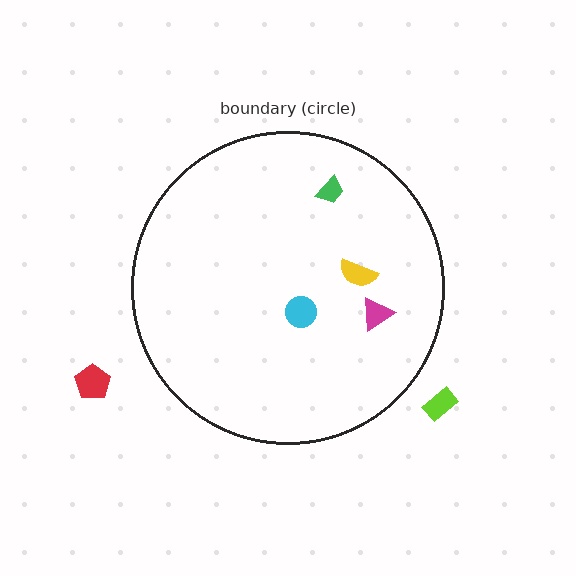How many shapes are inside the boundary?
4 inside, 2 outside.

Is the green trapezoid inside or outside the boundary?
Inside.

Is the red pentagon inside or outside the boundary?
Outside.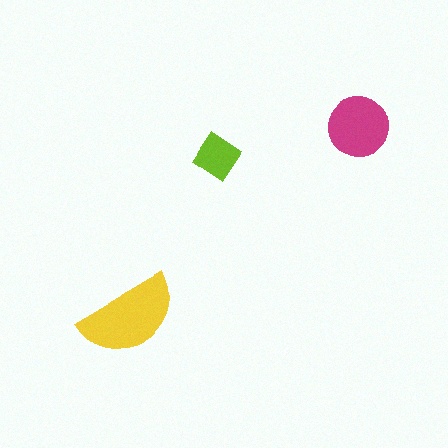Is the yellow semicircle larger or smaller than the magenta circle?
Larger.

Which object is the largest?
The yellow semicircle.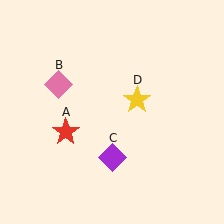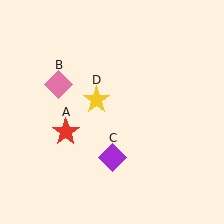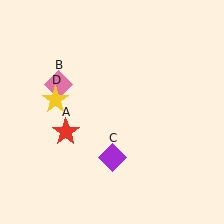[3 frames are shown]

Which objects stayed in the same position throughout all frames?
Red star (object A) and pink diamond (object B) and purple diamond (object C) remained stationary.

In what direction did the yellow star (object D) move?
The yellow star (object D) moved left.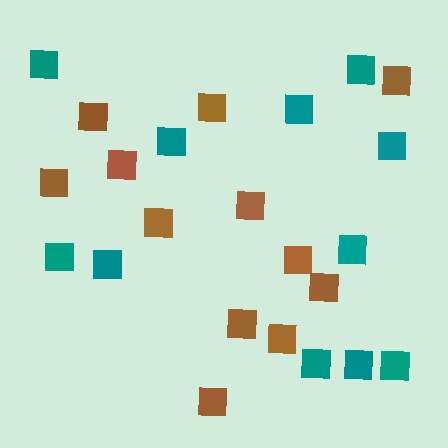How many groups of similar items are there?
There are 2 groups: one group of brown squares (12) and one group of teal squares (11).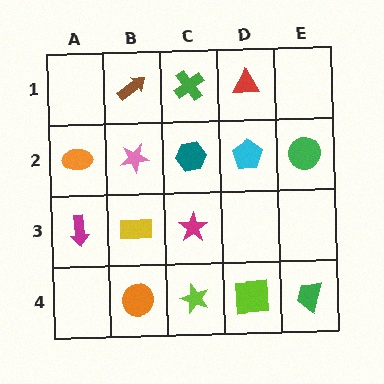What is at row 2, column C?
A teal hexagon.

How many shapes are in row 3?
3 shapes.